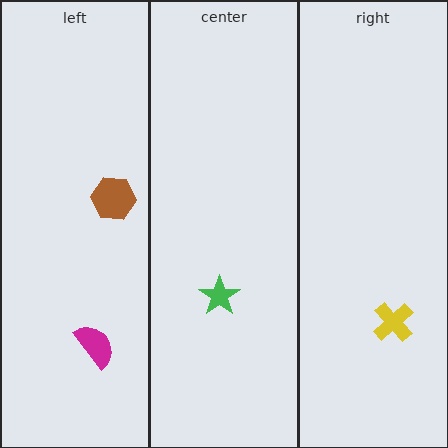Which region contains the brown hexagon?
The left region.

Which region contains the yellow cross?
The right region.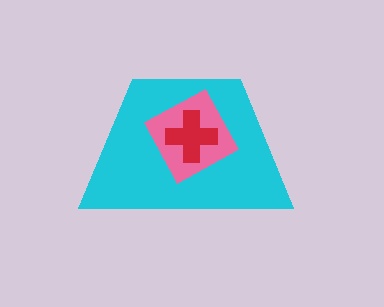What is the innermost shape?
The red cross.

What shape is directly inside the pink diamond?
The red cross.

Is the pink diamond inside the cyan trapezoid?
Yes.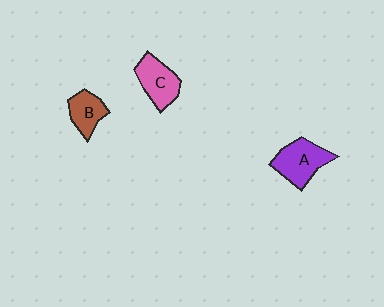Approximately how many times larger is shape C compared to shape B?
Approximately 1.3 times.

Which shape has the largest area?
Shape A (purple).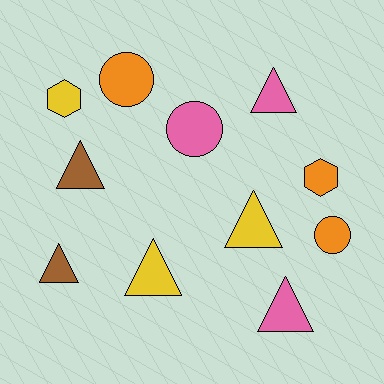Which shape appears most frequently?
Triangle, with 6 objects.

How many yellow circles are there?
There are no yellow circles.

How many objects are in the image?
There are 11 objects.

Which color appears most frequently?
Orange, with 3 objects.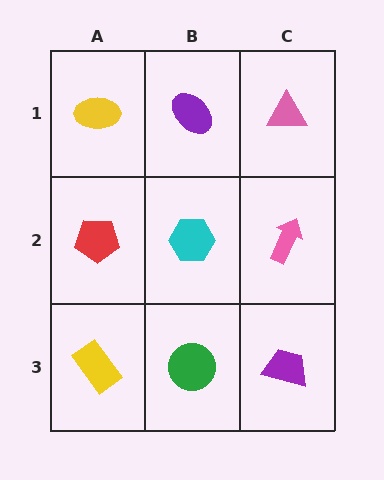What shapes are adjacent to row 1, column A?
A red pentagon (row 2, column A), a purple ellipse (row 1, column B).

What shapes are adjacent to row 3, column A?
A red pentagon (row 2, column A), a green circle (row 3, column B).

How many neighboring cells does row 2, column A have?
3.